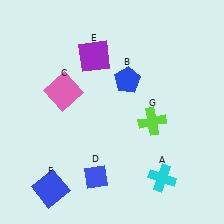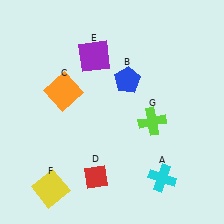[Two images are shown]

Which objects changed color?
C changed from pink to orange. D changed from blue to red. F changed from blue to yellow.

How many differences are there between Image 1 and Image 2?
There are 3 differences between the two images.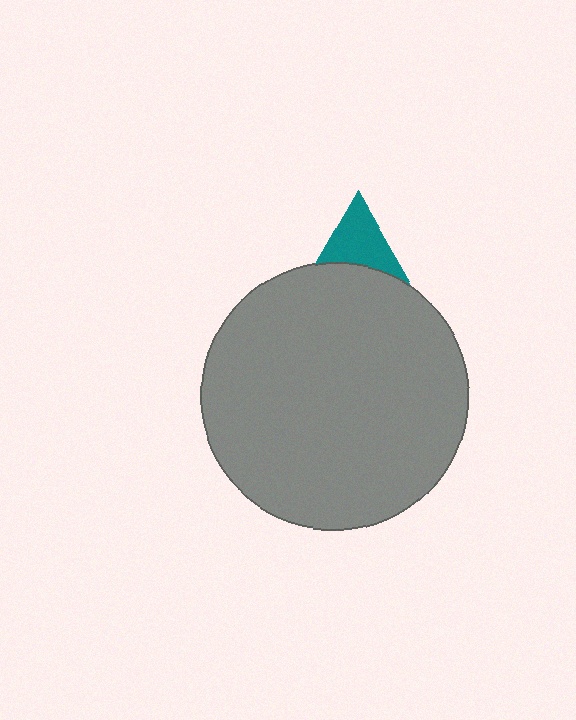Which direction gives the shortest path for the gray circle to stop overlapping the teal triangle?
Moving down gives the shortest separation.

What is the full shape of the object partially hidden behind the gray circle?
The partially hidden object is a teal triangle.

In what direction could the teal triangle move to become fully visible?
The teal triangle could move up. That would shift it out from behind the gray circle entirely.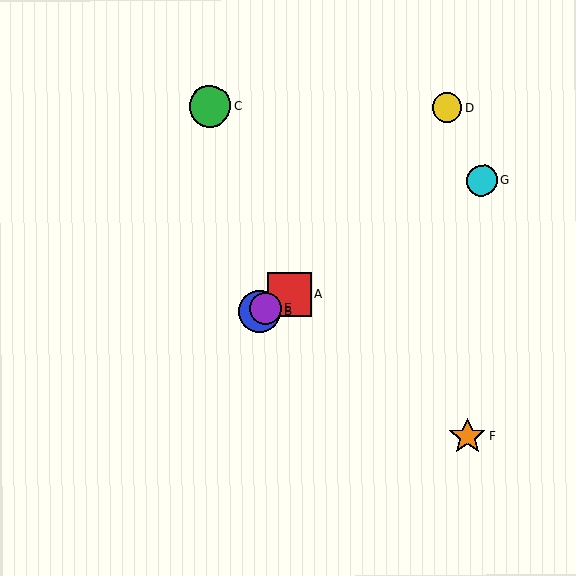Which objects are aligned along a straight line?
Objects A, B, E, G are aligned along a straight line.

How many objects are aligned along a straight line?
4 objects (A, B, E, G) are aligned along a straight line.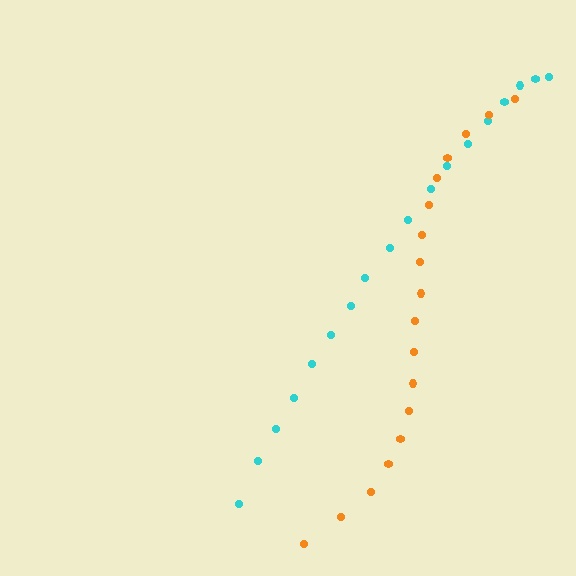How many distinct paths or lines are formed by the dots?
There are 2 distinct paths.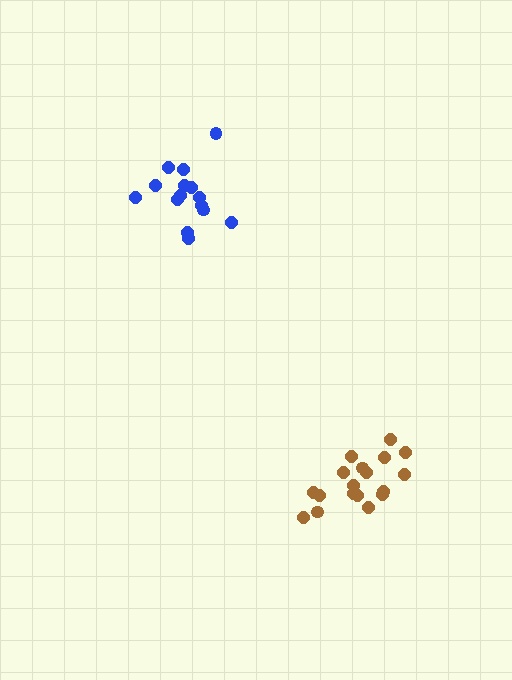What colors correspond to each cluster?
The clusters are colored: blue, brown.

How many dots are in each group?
Group 1: 15 dots, Group 2: 18 dots (33 total).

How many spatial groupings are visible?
There are 2 spatial groupings.